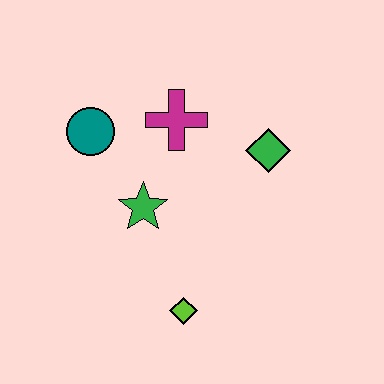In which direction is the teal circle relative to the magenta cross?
The teal circle is to the left of the magenta cross.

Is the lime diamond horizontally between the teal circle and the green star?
No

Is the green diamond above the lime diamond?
Yes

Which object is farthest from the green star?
The green diamond is farthest from the green star.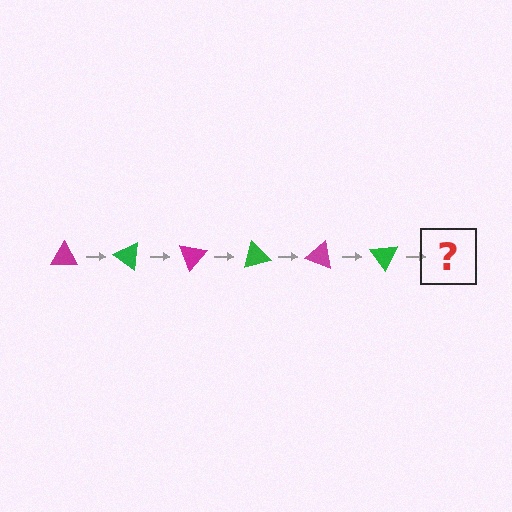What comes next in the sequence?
The next element should be a magenta triangle, rotated 210 degrees from the start.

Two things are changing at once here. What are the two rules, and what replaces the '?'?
The two rules are that it rotates 35 degrees each step and the color cycles through magenta and green. The '?' should be a magenta triangle, rotated 210 degrees from the start.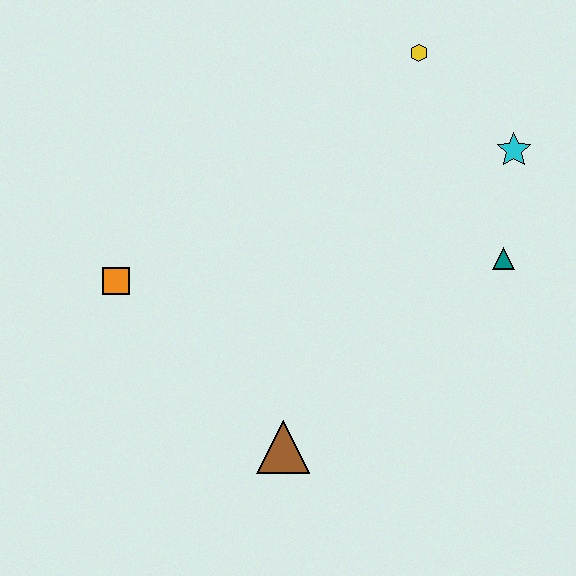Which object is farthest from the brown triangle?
The yellow hexagon is farthest from the brown triangle.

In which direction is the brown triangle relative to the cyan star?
The brown triangle is below the cyan star.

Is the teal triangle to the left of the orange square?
No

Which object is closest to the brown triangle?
The orange square is closest to the brown triangle.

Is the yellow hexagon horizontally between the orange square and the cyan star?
Yes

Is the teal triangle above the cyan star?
No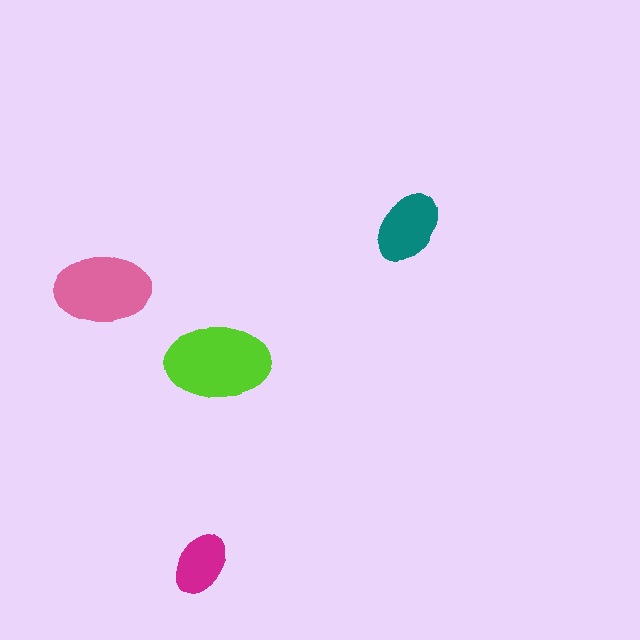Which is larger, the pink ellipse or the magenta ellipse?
The pink one.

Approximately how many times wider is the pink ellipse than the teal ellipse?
About 1.5 times wider.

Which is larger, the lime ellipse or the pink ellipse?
The lime one.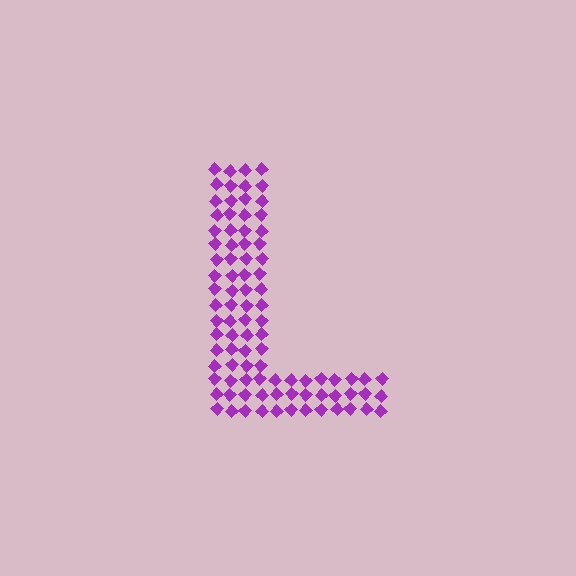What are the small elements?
The small elements are diamonds.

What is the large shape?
The large shape is the letter L.